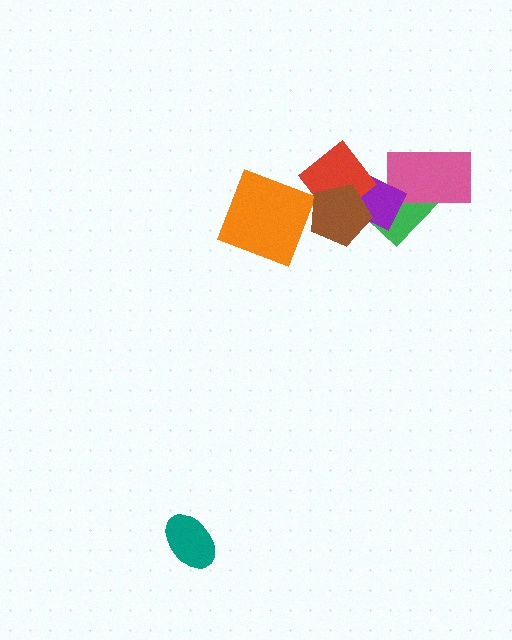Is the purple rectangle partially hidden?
Yes, it is partially covered by another shape.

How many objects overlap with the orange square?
0 objects overlap with the orange square.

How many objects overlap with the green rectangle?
2 objects overlap with the green rectangle.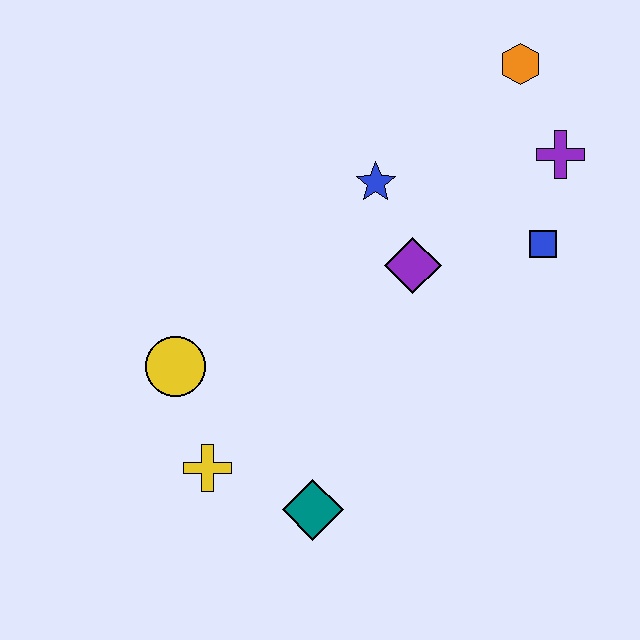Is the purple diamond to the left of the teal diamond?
No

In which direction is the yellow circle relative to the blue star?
The yellow circle is to the left of the blue star.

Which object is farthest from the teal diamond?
The orange hexagon is farthest from the teal diamond.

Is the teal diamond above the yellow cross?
No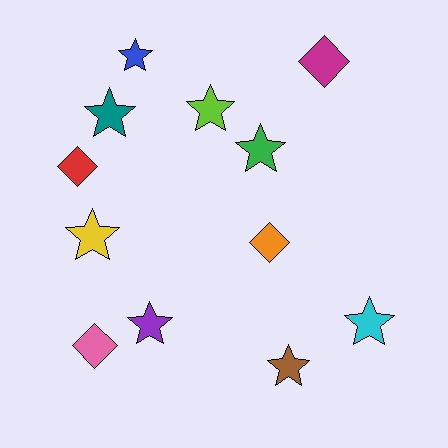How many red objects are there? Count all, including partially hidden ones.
There is 1 red object.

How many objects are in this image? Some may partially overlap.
There are 12 objects.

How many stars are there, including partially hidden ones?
There are 8 stars.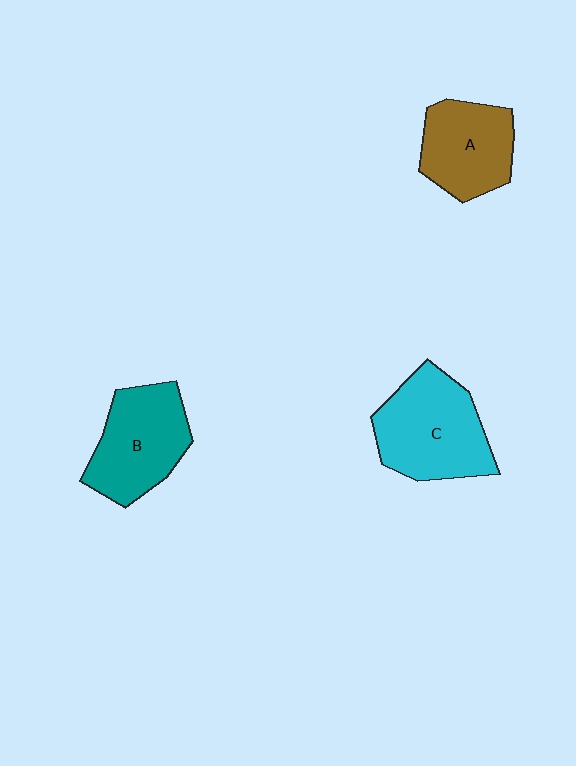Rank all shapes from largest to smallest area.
From largest to smallest: C (cyan), B (teal), A (brown).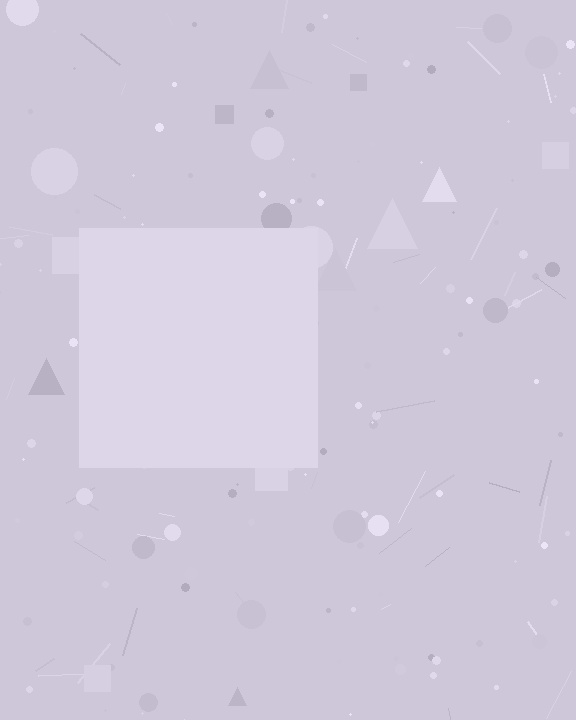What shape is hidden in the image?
A square is hidden in the image.